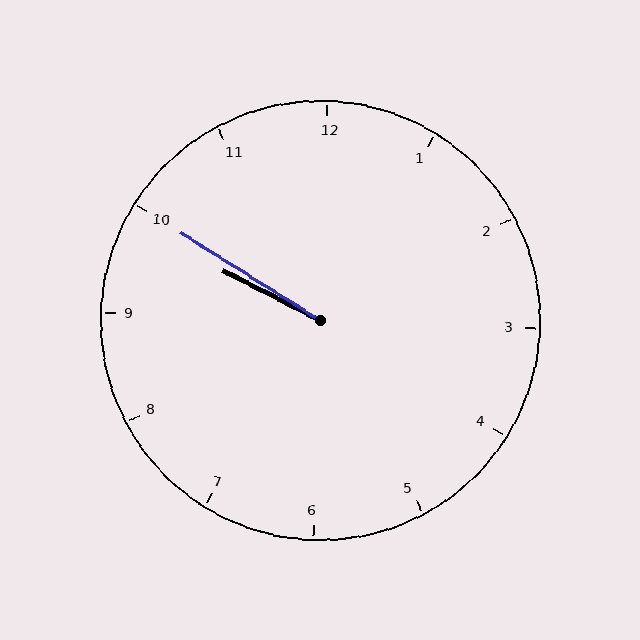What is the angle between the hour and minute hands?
Approximately 5 degrees.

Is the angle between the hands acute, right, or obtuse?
It is acute.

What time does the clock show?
9:50.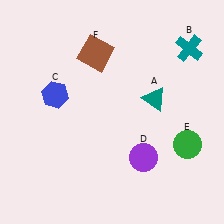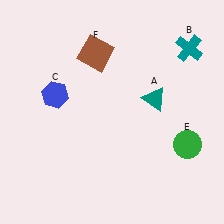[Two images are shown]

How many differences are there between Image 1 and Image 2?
There is 1 difference between the two images.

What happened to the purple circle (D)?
The purple circle (D) was removed in Image 2. It was in the bottom-right area of Image 1.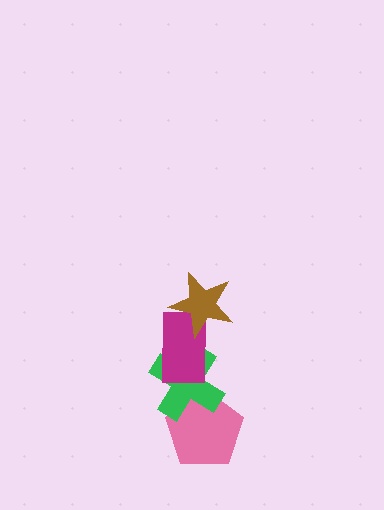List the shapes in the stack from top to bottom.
From top to bottom: the brown star, the magenta rectangle, the green cross, the pink pentagon.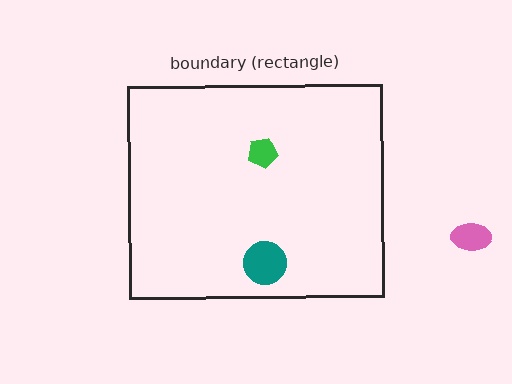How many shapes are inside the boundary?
2 inside, 1 outside.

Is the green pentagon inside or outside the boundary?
Inside.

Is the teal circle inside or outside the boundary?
Inside.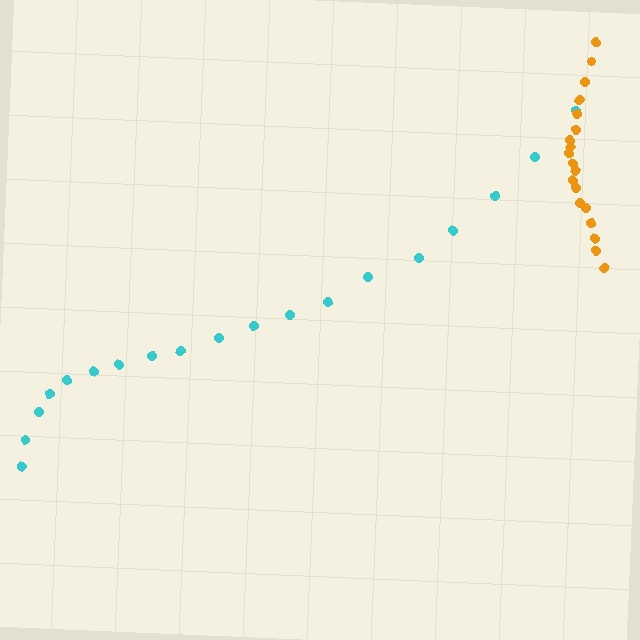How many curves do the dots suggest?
There are 2 distinct paths.